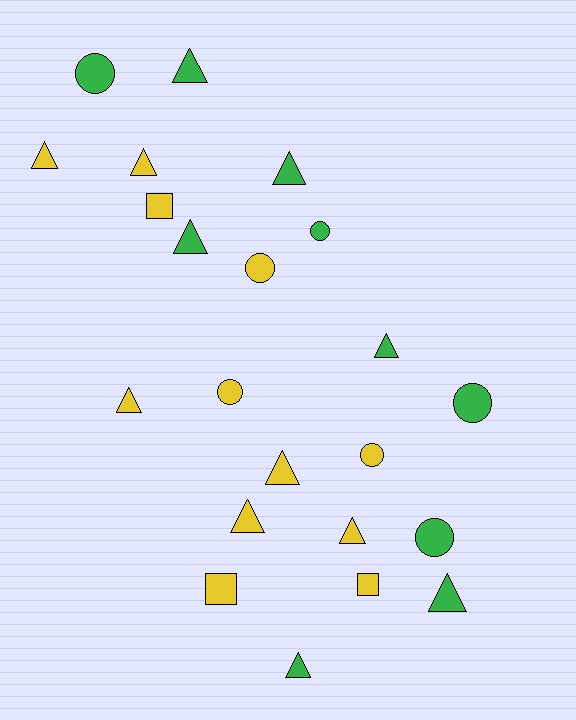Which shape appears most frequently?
Triangle, with 12 objects.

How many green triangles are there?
There are 6 green triangles.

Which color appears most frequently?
Yellow, with 12 objects.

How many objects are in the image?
There are 22 objects.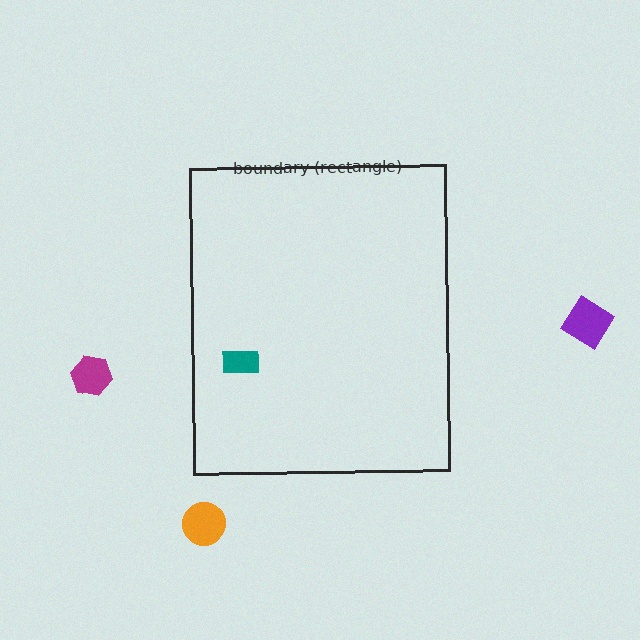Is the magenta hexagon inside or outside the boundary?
Outside.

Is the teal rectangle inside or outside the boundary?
Inside.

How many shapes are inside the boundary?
1 inside, 3 outside.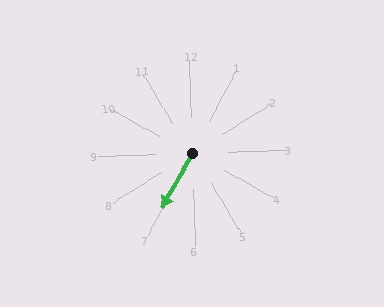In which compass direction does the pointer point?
Southwest.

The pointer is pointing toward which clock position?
Roughly 7 o'clock.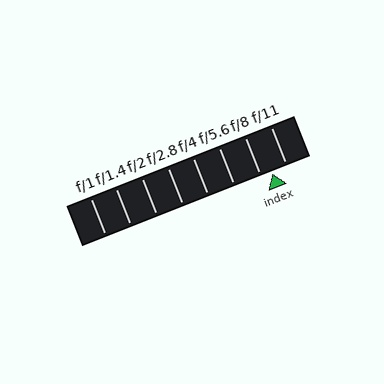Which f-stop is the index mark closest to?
The index mark is closest to f/8.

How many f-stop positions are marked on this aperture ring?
There are 8 f-stop positions marked.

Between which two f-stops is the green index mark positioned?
The index mark is between f/8 and f/11.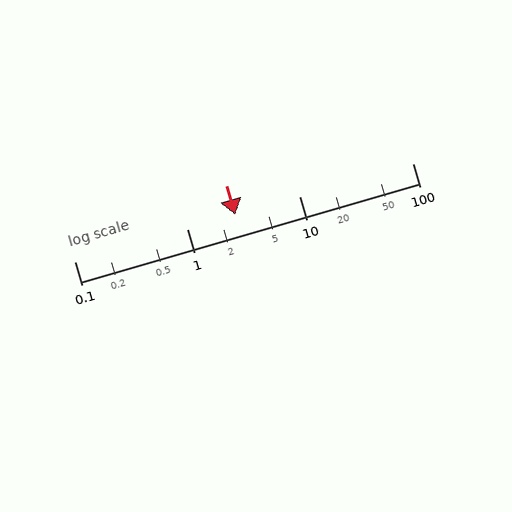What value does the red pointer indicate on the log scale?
The pointer indicates approximately 2.7.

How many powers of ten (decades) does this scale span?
The scale spans 3 decades, from 0.1 to 100.